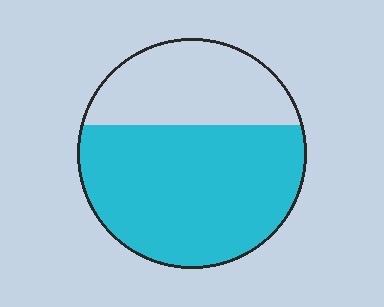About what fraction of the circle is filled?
About two thirds (2/3).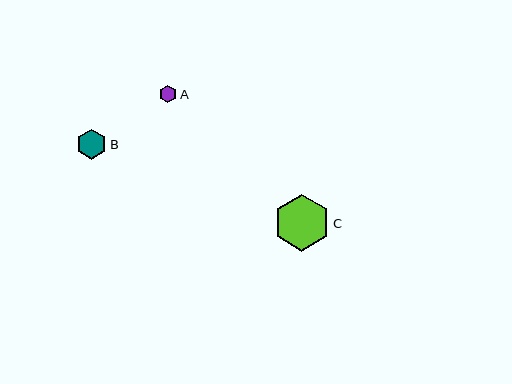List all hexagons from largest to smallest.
From largest to smallest: C, B, A.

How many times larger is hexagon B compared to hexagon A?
Hexagon B is approximately 1.7 times the size of hexagon A.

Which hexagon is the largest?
Hexagon C is the largest with a size of approximately 56 pixels.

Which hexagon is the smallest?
Hexagon A is the smallest with a size of approximately 18 pixels.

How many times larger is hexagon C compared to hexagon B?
Hexagon C is approximately 1.9 times the size of hexagon B.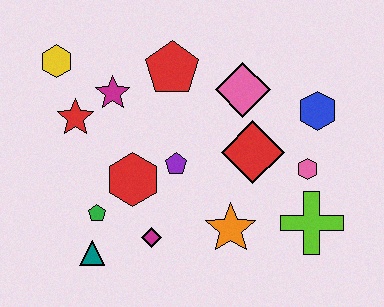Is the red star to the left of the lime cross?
Yes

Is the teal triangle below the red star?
Yes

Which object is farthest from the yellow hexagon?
The lime cross is farthest from the yellow hexagon.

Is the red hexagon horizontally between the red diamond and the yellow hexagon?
Yes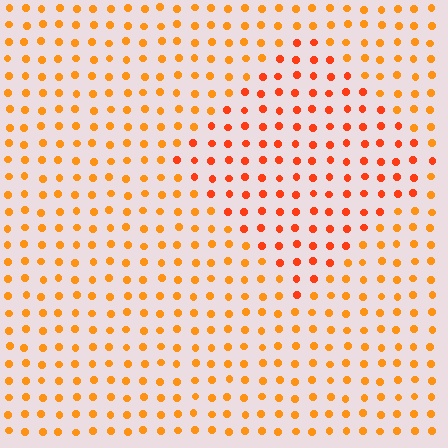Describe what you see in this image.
The image is filled with small orange elements in a uniform arrangement. A diamond-shaped region is visible where the elements are tinted to a slightly different hue, forming a subtle color boundary.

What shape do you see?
I see a diamond.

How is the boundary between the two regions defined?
The boundary is defined purely by a slight shift in hue (about 23 degrees). Spacing, size, and orientation are identical on both sides.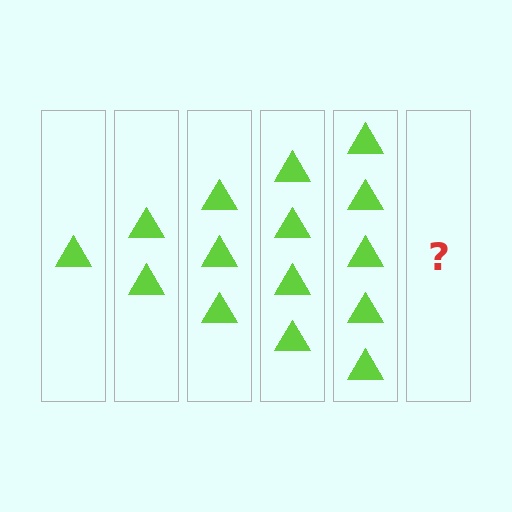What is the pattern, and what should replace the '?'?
The pattern is that each step adds one more triangle. The '?' should be 6 triangles.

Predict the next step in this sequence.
The next step is 6 triangles.